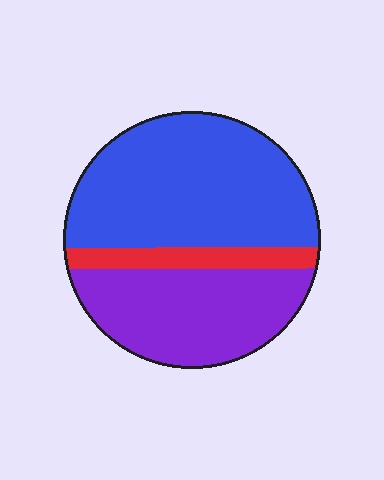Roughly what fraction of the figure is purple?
Purple takes up about three eighths (3/8) of the figure.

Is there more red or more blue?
Blue.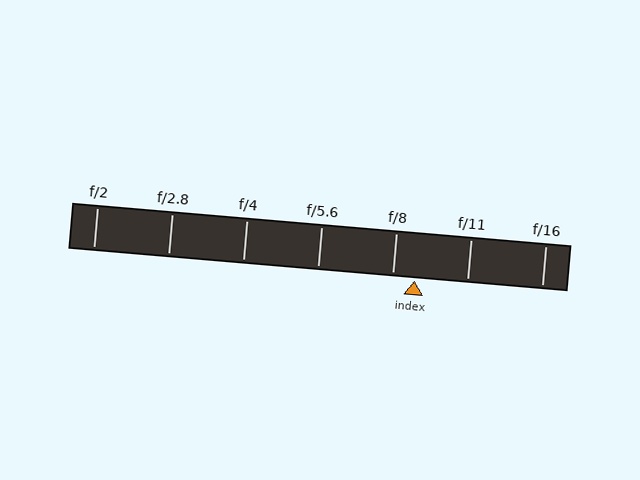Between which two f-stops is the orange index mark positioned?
The index mark is between f/8 and f/11.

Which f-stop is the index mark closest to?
The index mark is closest to f/8.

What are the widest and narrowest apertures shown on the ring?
The widest aperture shown is f/2 and the narrowest is f/16.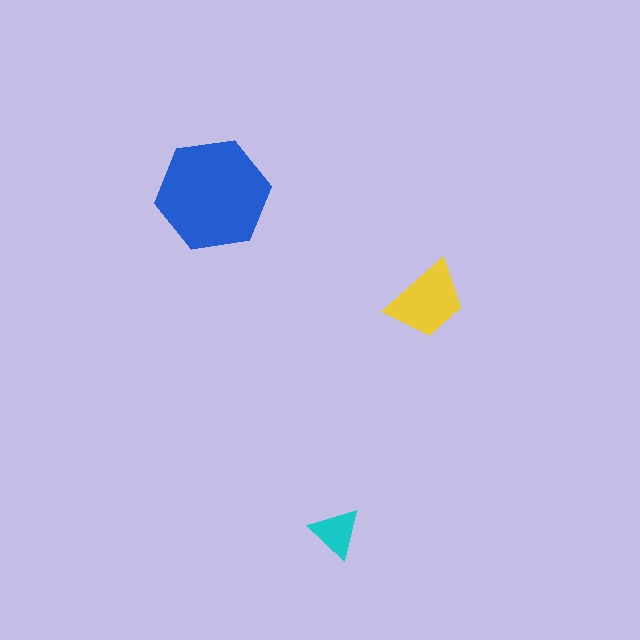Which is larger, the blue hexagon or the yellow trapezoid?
The blue hexagon.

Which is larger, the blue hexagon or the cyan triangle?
The blue hexagon.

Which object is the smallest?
The cyan triangle.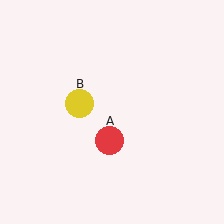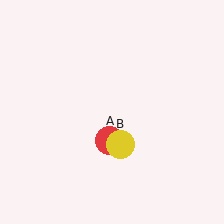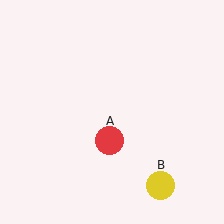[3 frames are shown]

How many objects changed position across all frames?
1 object changed position: yellow circle (object B).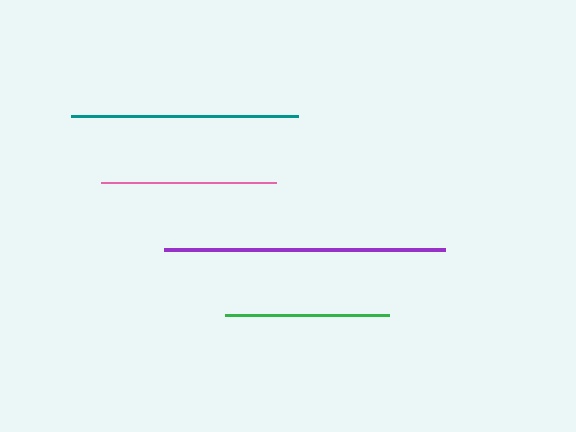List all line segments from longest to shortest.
From longest to shortest: purple, teal, pink, green.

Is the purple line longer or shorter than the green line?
The purple line is longer than the green line.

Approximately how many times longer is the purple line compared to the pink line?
The purple line is approximately 1.6 times the length of the pink line.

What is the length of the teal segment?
The teal segment is approximately 227 pixels long.